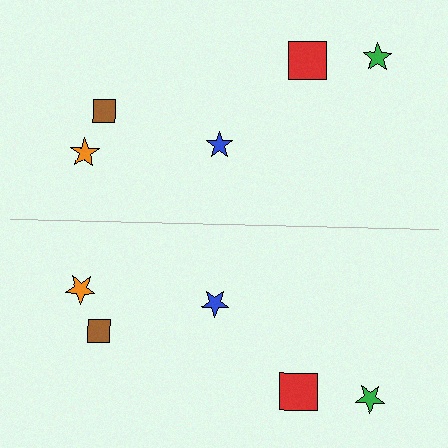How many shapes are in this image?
There are 10 shapes in this image.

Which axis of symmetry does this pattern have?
The pattern has a horizontal axis of symmetry running through the center of the image.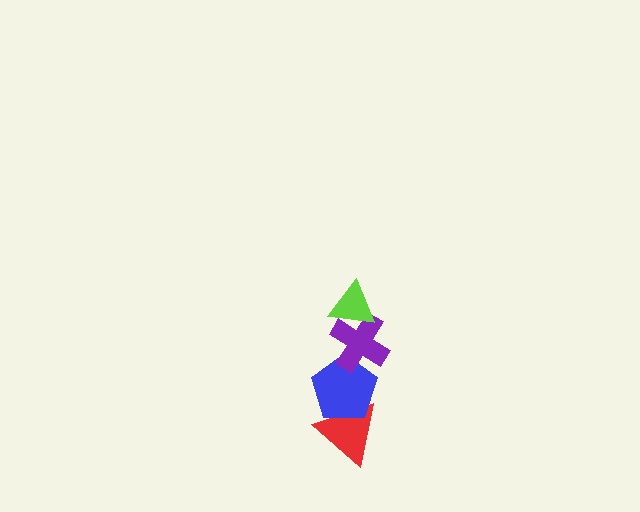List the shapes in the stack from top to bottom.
From top to bottom: the lime triangle, the purple cross, the blue pentagon, the red triangle.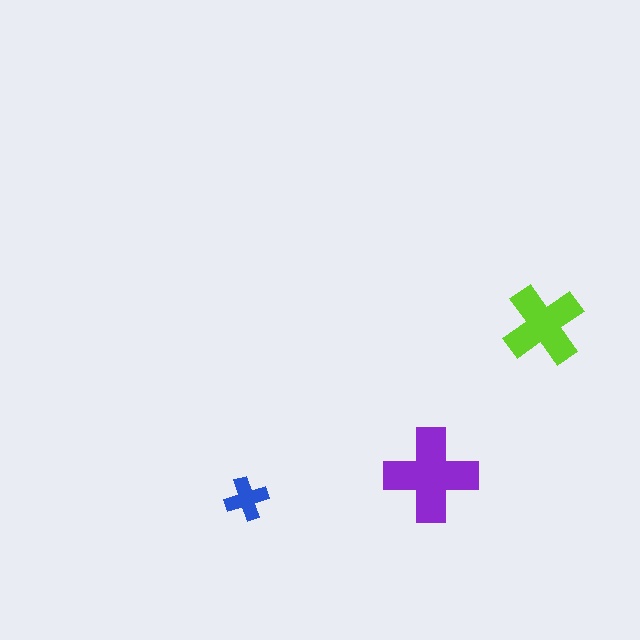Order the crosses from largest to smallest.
the purple one, the lime one, the blue one.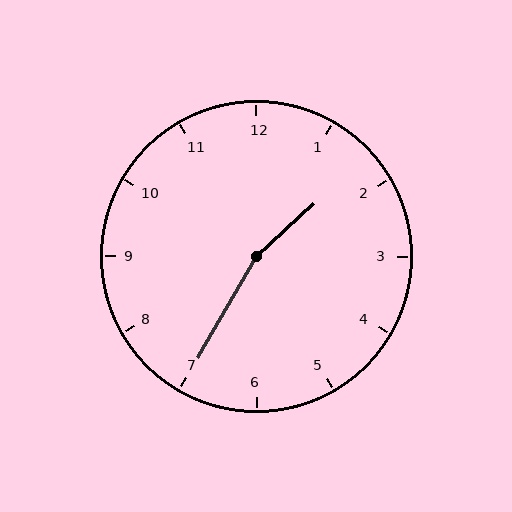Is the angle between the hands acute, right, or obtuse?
It is obtuse.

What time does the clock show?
1:35.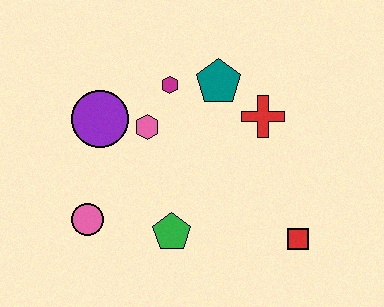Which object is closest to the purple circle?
The pink hexagon is closest to the purple circle.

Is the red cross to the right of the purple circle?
Yes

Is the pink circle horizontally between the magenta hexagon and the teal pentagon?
No